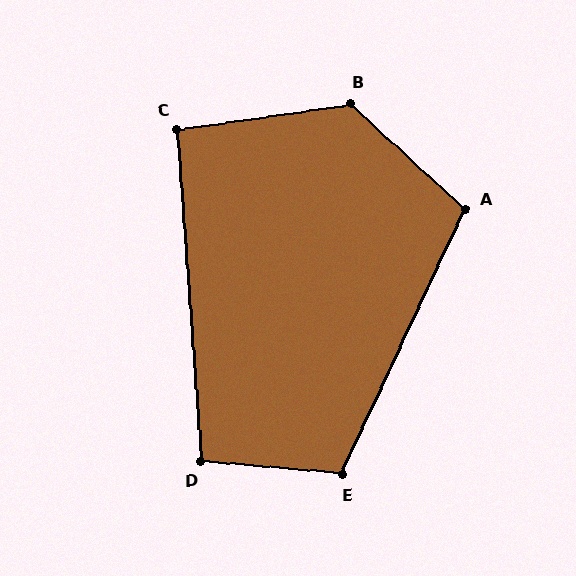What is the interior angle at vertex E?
Approximately 110 degrees (obtuse).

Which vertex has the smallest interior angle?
C, at approximately 94 degrees.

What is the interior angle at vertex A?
Approximately 108 degrees (obtuse).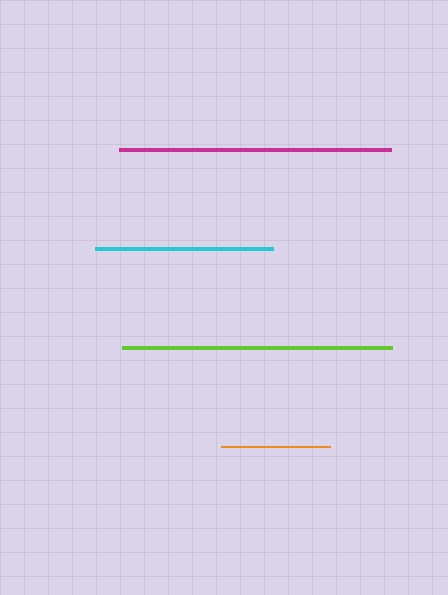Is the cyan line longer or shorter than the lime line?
The lime line is longer than the cyan line.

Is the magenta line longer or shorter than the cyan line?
The magenta line is longer than the cyan line.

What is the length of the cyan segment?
The cyan segment is approximately 178 pixels long.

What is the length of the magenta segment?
The magenta segment is approximately 272 pixels long.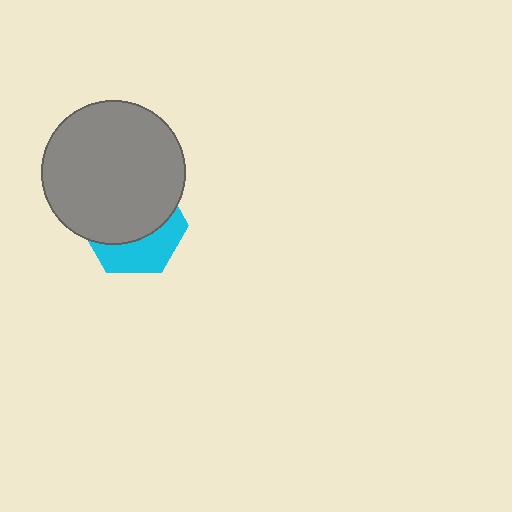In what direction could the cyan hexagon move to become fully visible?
The cyan hexagon could move down. That would shift it out from behind the gray circle entirely.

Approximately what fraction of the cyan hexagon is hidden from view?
Roughly 62% of the cyan hexagon is hidden behind the gray circle.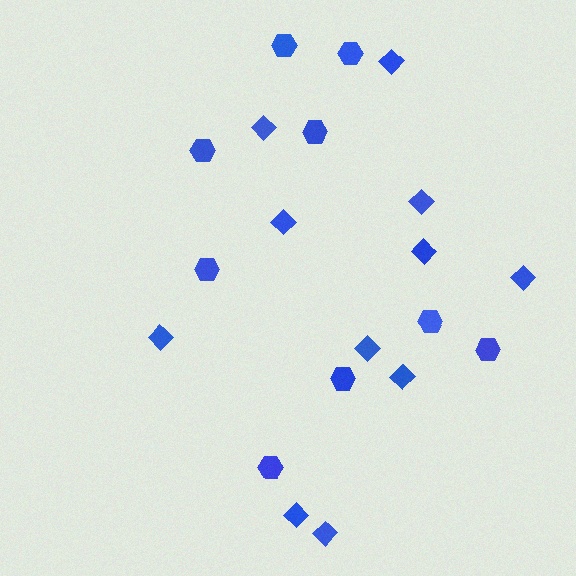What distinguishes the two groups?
There are 2 groups: one group of diamonds (11) and one group of hexagons (9).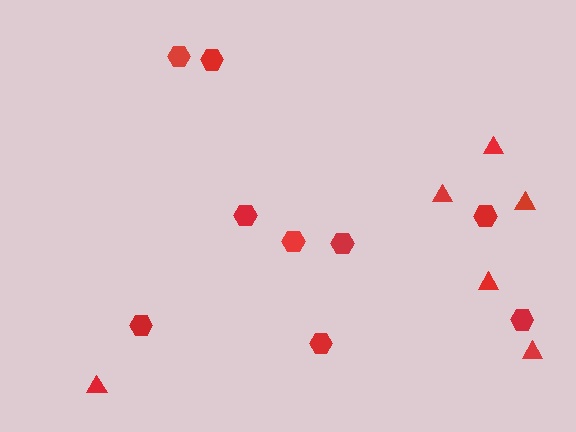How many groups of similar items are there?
There are 2 groups: one group of hexagons (9) and one group of triangles (6).